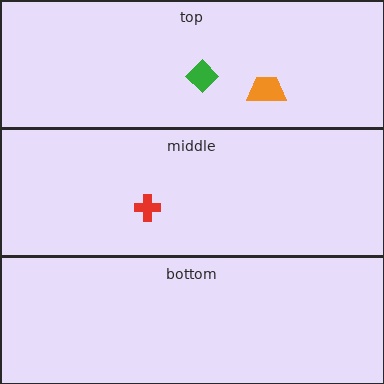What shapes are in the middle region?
The red cross.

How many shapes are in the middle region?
1.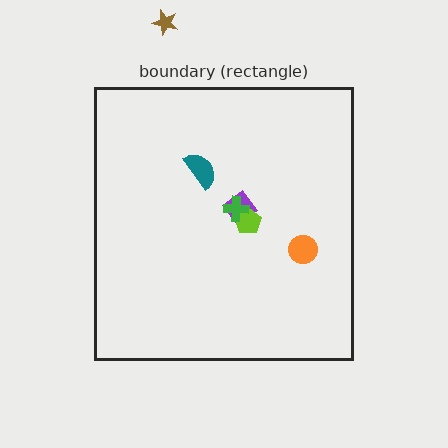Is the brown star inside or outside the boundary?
Outside.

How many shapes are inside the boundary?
5 inside, 1 outside.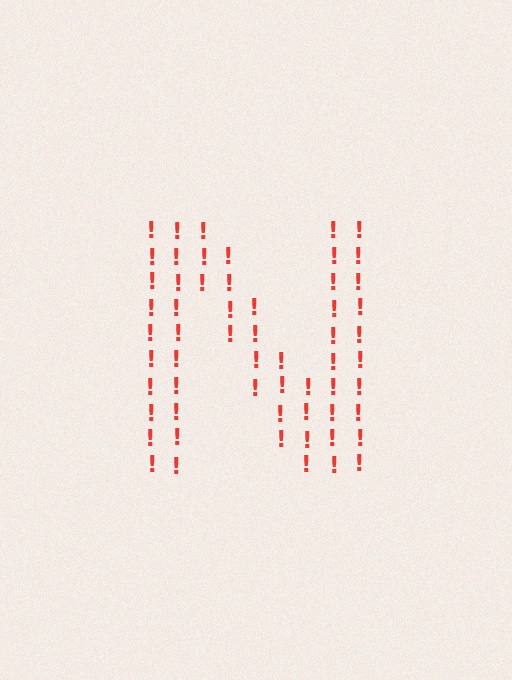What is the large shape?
The large shape is the letter N.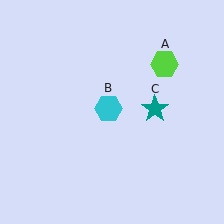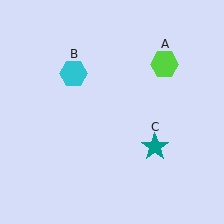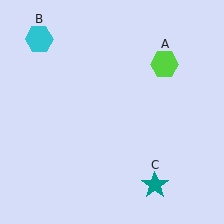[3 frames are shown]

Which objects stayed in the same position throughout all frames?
Lime hexagon (object A) remained stationary.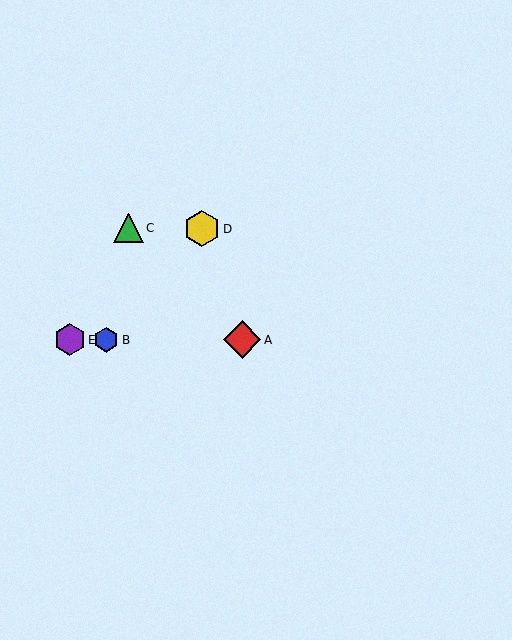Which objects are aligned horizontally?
Objects A, B, E are aligned horizontally.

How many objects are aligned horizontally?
3 objects (A, B, E) are aligned horizontally.